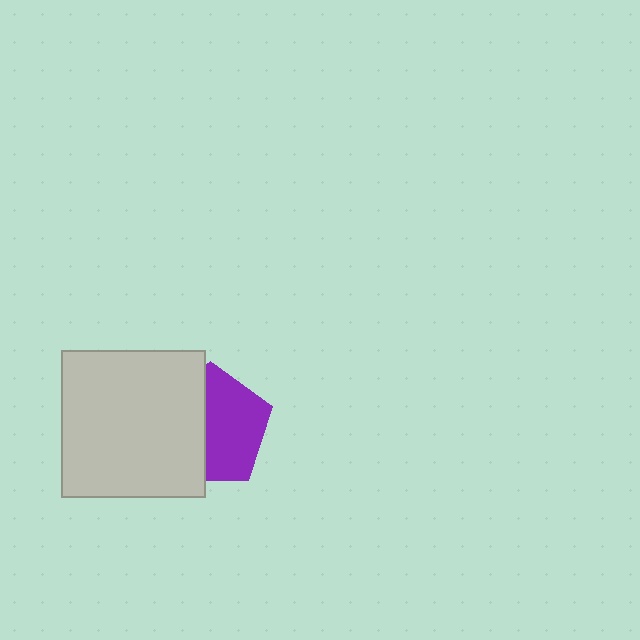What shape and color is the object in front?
The object in front is a light gray rectangle.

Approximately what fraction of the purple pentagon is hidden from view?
Roughly 45% of the purple pentagon is hidden behind the light gray rectangle.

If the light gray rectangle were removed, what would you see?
You would see the complete purple pentagon.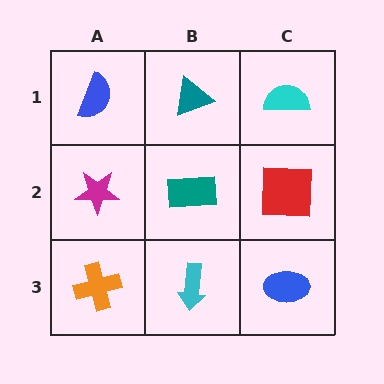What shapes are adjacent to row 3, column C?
A red square (row 2, column C), a cyan arrow (row 3, column B).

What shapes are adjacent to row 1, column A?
A magenta star (row 2, column A), a teal triangle (row 1, column B).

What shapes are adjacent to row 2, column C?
A cyan semicircle (row 1, column C), a blue ellipse (row 3, column C), a teal rectangle (row 2, column B).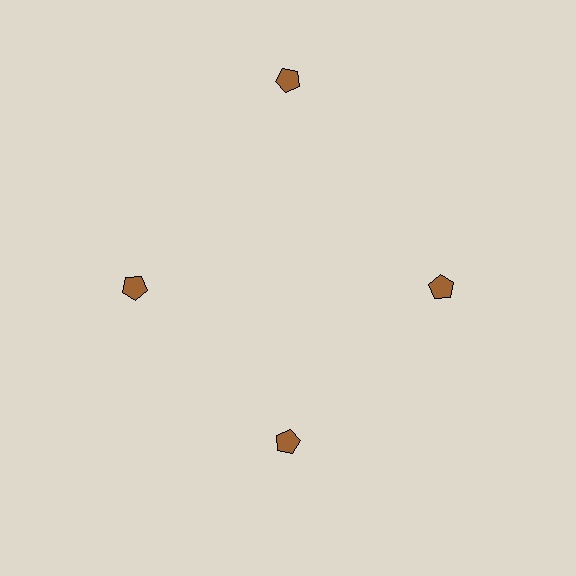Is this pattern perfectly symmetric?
No. The 4 brown pentagons are arranged in a ring, but one element near the 12 o'clock position is pushed outward from the center, breaking the 4-fold rotational symmetry.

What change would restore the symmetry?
The symmetry would be restored by moving it inward, back onto the ring so that all 4 pentagons sit at equal angles and equal distance from the center.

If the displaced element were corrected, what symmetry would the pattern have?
It would have 4-fold rotational symmetry — the pattern would map onto itself every 90 degrees.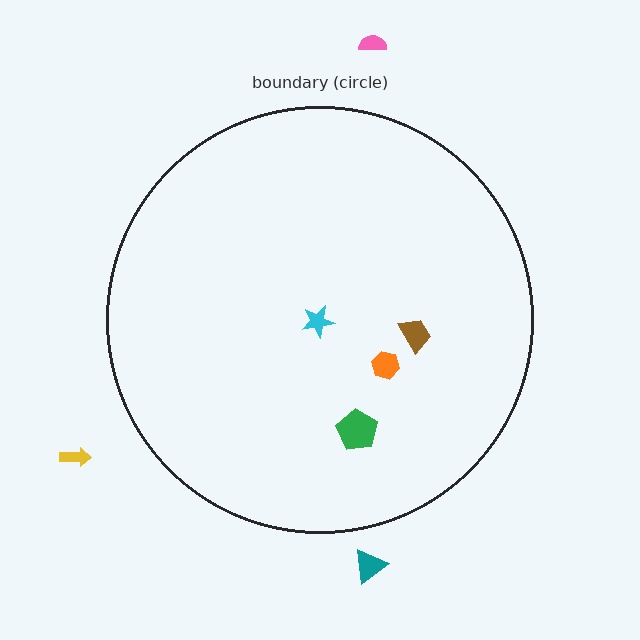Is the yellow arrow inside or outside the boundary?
Outside.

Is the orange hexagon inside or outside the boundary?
Inside.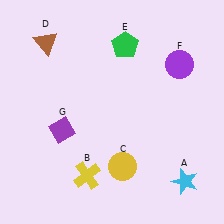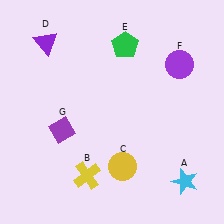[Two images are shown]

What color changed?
The triangle (D) changed from brown in Image 1 to purple in Image 2.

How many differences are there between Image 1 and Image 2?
There is 1 difference between the two images.